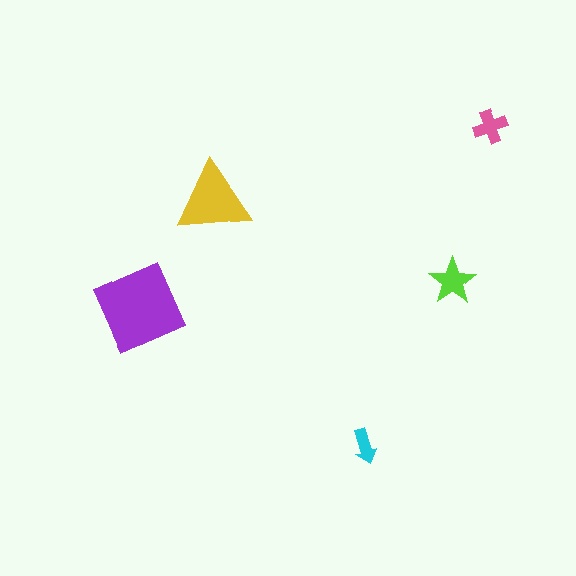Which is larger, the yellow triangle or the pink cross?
The yellow triangle.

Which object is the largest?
The purple diamond.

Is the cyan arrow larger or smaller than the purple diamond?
Smaller.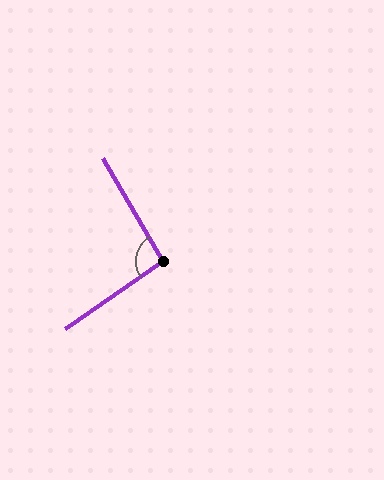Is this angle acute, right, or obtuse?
It is approximately a right angle.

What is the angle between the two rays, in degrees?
Approximately 94 degrees.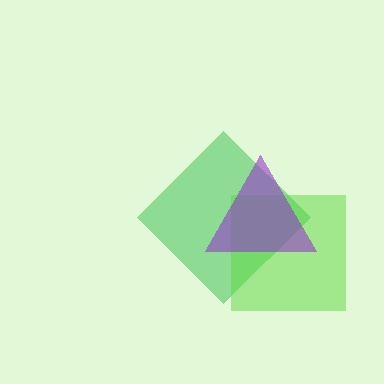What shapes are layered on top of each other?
The layered shapes are: a green diamond, a lime square, a purple triangle.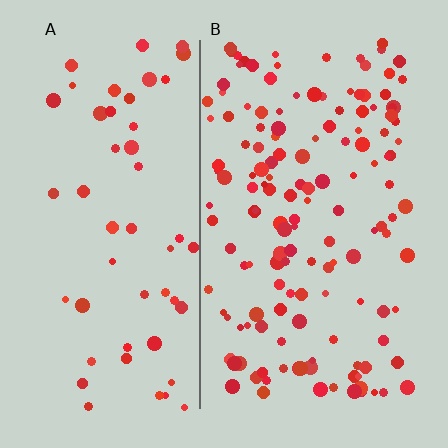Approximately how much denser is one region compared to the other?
Approximately 2.8× — region B over region A.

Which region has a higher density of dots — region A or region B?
B (the right).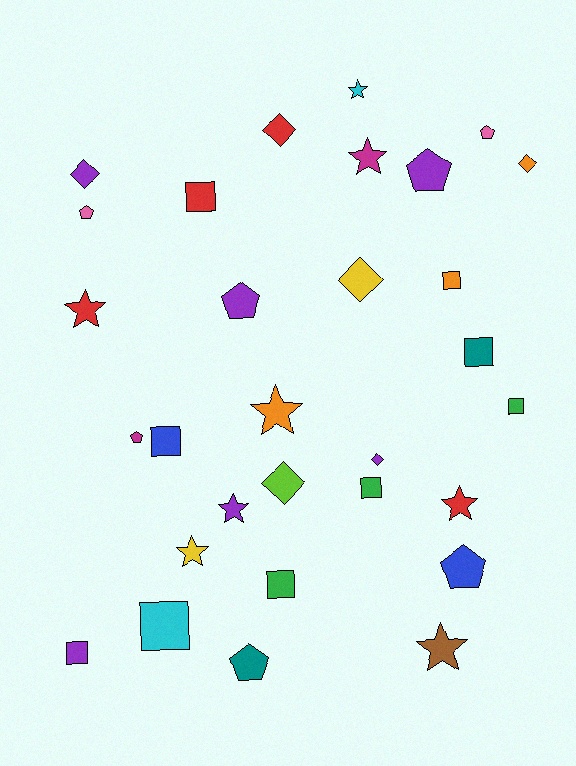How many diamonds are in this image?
There are 6 diamonds.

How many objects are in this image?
There are 30 objects.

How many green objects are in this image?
There are 3 green objects.